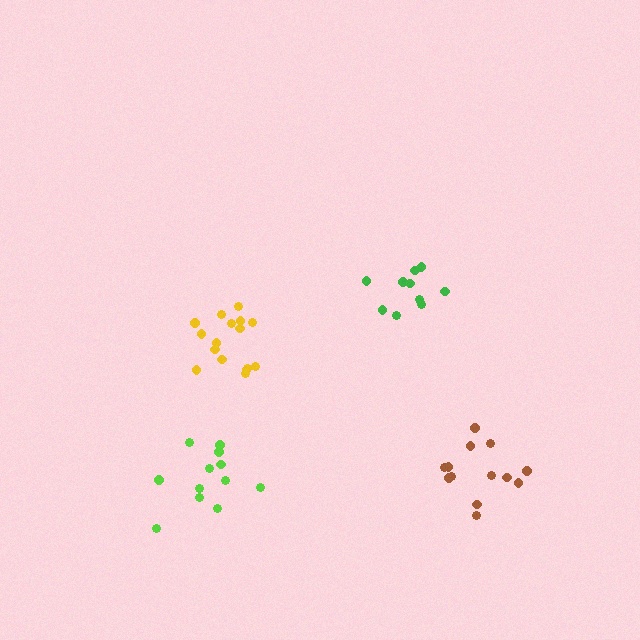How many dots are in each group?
Group 1: 16 dots, Group 2: 10 dots, Group 3: 13 dots, Group 4: 12 dots (51 total).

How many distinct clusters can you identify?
There are 4 distinct clusters.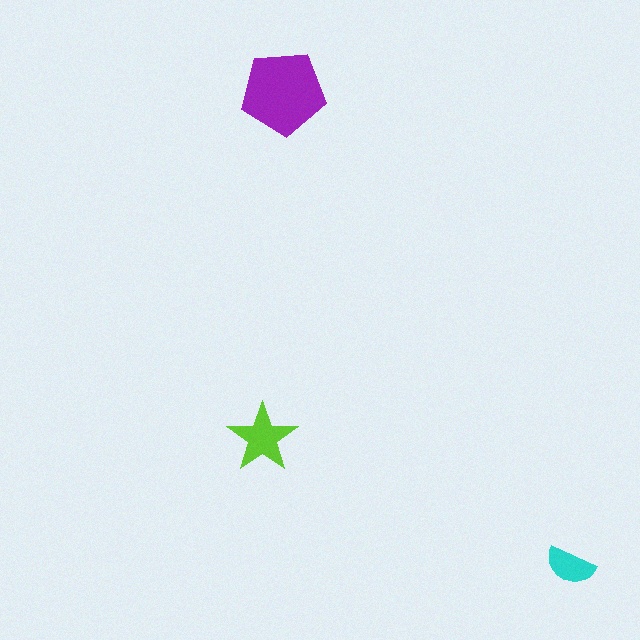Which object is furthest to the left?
The lime star is leftmost.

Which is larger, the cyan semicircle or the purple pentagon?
The purple pentagon.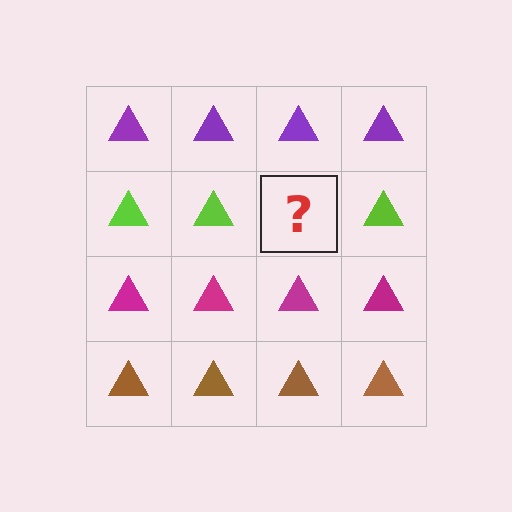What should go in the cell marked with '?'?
The missing cell should contain a lime triangle.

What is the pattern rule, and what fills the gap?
The rule is that each row has a consistent color. The gap should be filled with a lime triangle.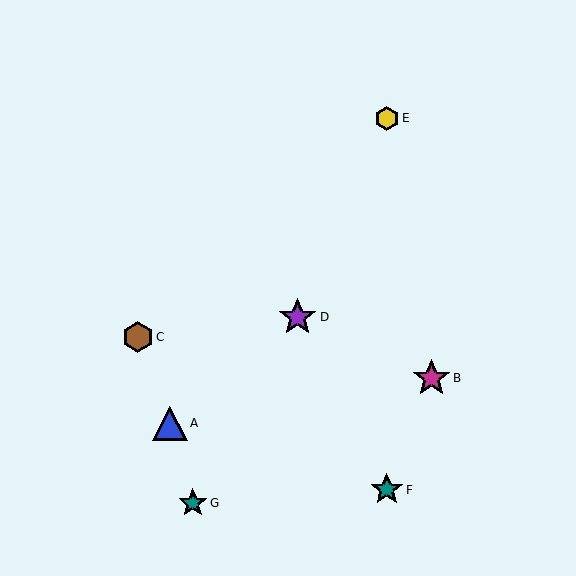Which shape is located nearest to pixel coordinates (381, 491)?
The teal star (labeled F) at (387, 490) is nearest to that location.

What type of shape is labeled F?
Shape F is a teal star.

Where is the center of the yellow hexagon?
The center of the yellow hexagon is at (387, 118).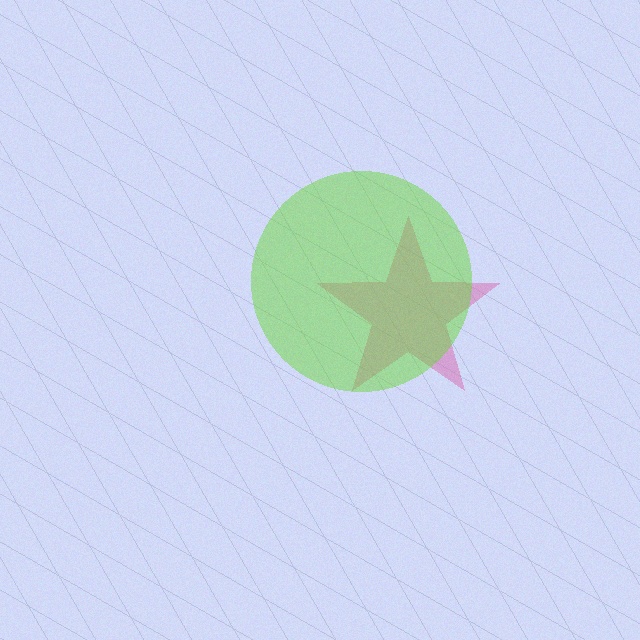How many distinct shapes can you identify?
There are 2 distinct shapes: a pink star, a lime circle.